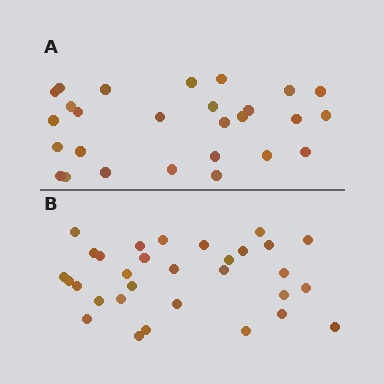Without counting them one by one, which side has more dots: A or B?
Region B (the bottom region) has more dots.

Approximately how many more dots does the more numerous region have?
Region B has about 4 more dots than region A.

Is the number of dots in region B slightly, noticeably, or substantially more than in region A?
Region B has only slightly more — the two regions are fairly close. The ratio is roughly 1.1 to 1.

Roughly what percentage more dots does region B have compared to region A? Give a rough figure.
About 15% more.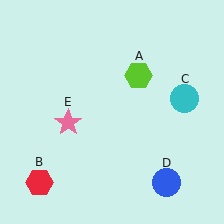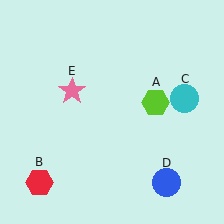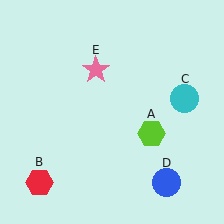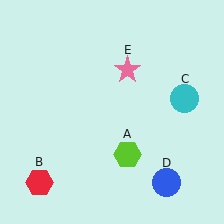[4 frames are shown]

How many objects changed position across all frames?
2 objects changed position: lime hexagon (object A), pink star (object E).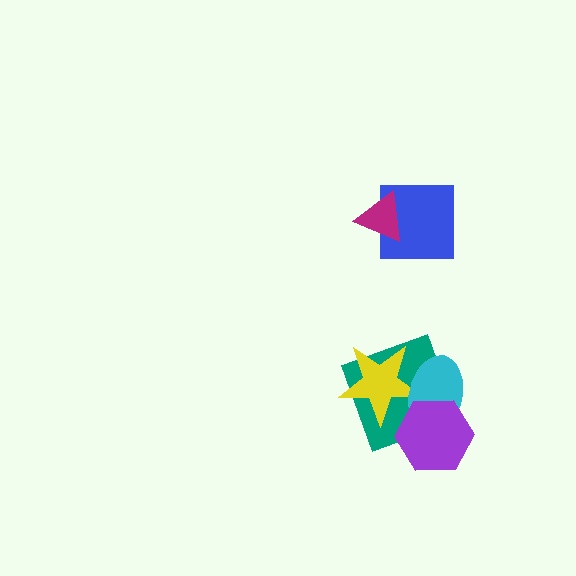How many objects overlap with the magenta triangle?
1 object overlaps with the magenta triangle.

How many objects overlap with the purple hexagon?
3 objects overlap with the purple hexagon.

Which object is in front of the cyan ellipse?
The purple hexagon is in front of the cyan ellipse.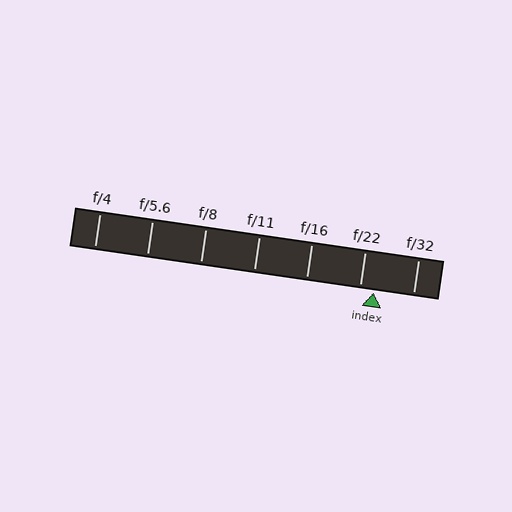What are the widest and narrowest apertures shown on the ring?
The widest aperture shown is f/4 and the narrowest is f/32.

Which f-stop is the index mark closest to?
The index mark is closest to f/22.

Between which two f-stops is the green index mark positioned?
The index mark is between f/22 and f/32.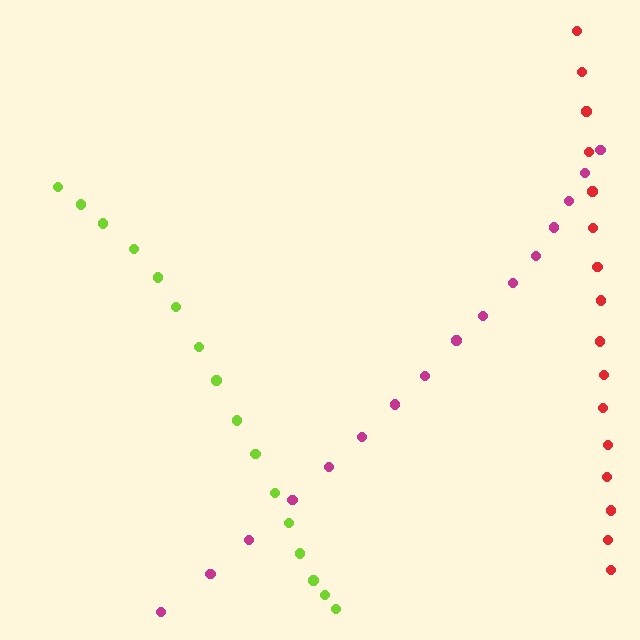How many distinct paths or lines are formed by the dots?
There are 3 distinct paths.